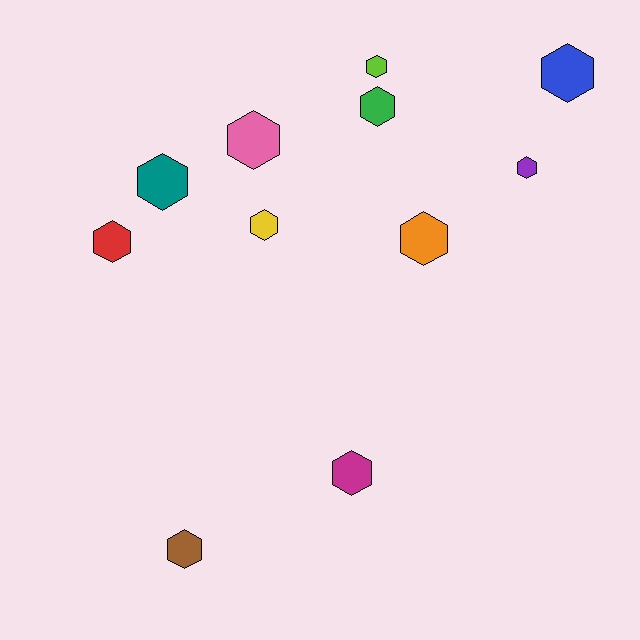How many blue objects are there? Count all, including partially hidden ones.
There is 1 blue object.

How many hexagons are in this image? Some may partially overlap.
There are 11 hexagons.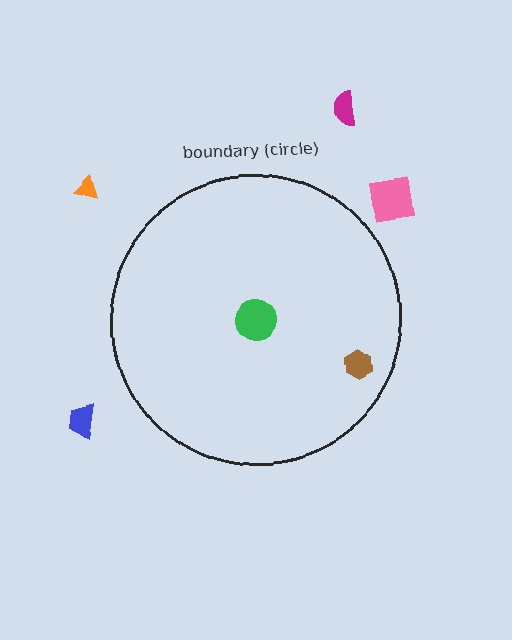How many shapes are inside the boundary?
2 inside, 4 outside.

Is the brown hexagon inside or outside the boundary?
Inside.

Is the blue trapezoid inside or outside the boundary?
Outside.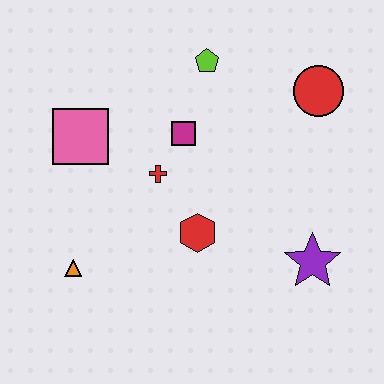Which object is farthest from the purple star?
The pink square is farthest from the purple star.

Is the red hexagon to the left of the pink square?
No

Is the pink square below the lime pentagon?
Yes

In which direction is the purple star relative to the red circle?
The purple star is below the red circle.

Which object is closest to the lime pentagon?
The magenta square is closest to the lime pentagon.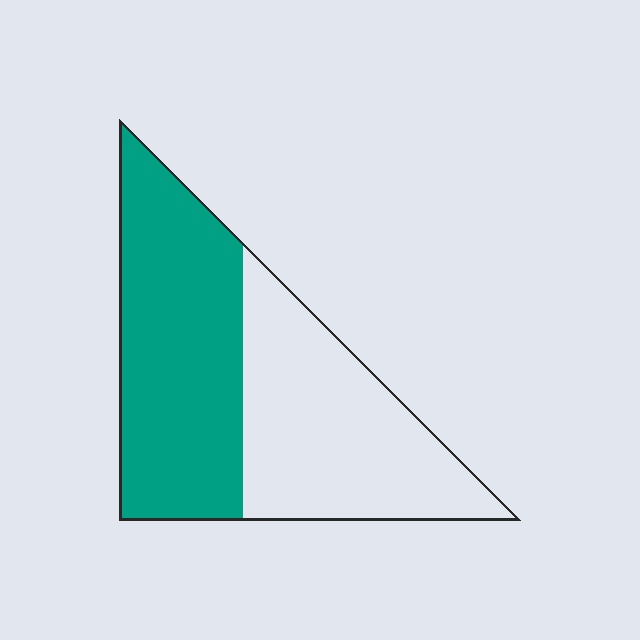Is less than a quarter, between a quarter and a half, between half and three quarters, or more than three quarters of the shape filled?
Between half and three quarters.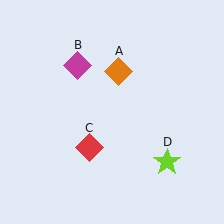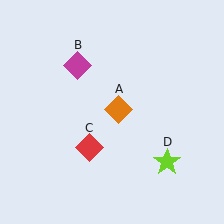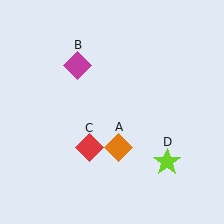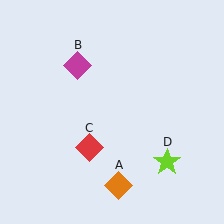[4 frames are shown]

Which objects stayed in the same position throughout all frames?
Magenta diamond (object B) and red diamond (object C) and lime star (object D) remained stationary.